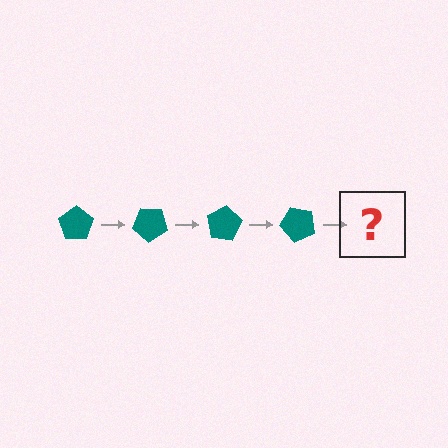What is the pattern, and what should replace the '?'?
The pattern is that the pentagon rotates 40 degrees each step. The '?' should be a teal pentagon rotated 160 degrees.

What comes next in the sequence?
The next element should be a teal pentagon rotated 160 degrees.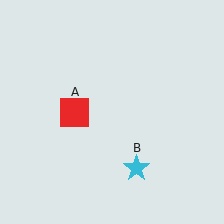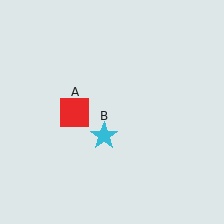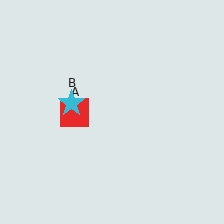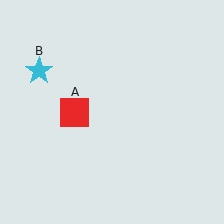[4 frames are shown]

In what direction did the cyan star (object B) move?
The cyan star (object B) moved up and to the left.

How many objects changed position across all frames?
1 object changed position: cyan star (object B).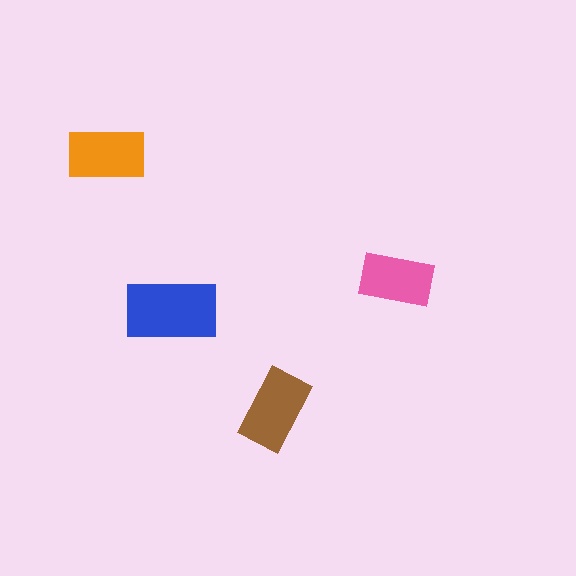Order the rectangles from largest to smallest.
the blue one, the brown one, the orange one, the pink one.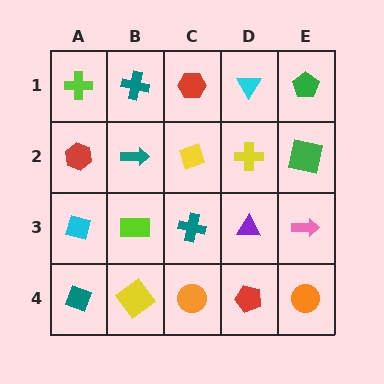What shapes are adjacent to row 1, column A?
A red hexagon (row 2, column A), a teal cross (row 1, column B).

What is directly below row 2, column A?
A cyan diamond.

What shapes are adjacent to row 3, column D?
A yellow cross (row 2, column D), a red pentagon (row 4, column D), a teal cross (row 3, column C), a pink arrow (row 3, column E).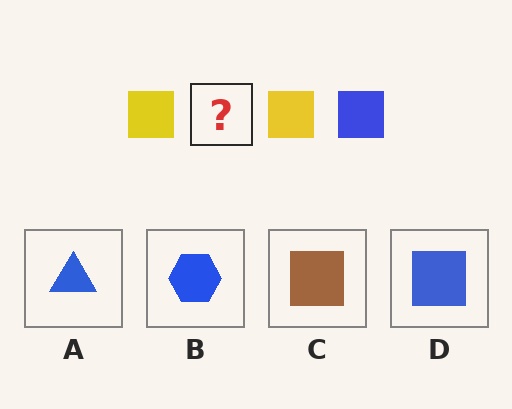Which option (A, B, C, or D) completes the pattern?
D.